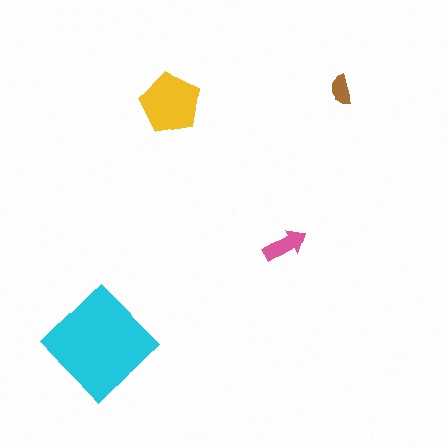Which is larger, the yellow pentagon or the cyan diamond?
The cyan diamond.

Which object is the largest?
The cyan diamond.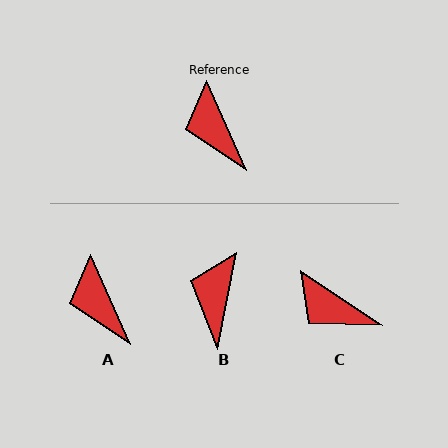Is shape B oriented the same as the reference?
No, it is off by about 35 degrees.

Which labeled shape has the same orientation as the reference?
A.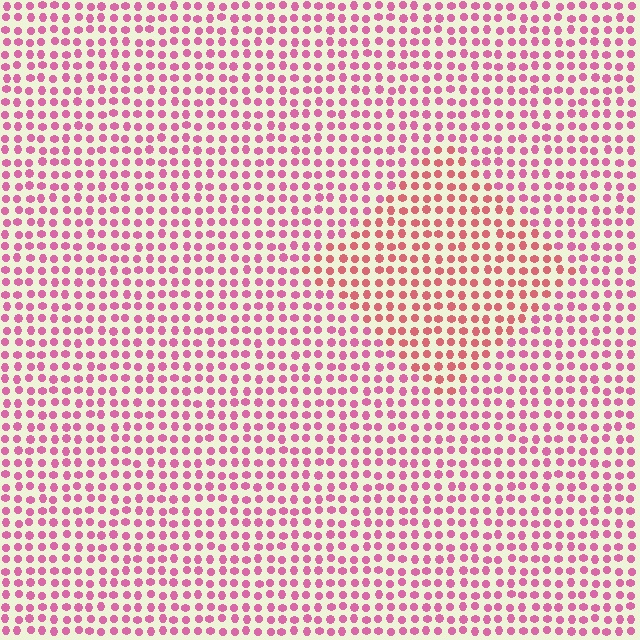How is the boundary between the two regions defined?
The boundary is defined purely by a slight shift in hue (about 27 degrees). Spacing, size, and orientation are identical on both sides.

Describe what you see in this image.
The image is filled with small pink elements in a uniform arrangement. A diamond-shaped region is visible where the elements are tinted to a slightly different hue, forming a subtle color boundary.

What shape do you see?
I see a diamond.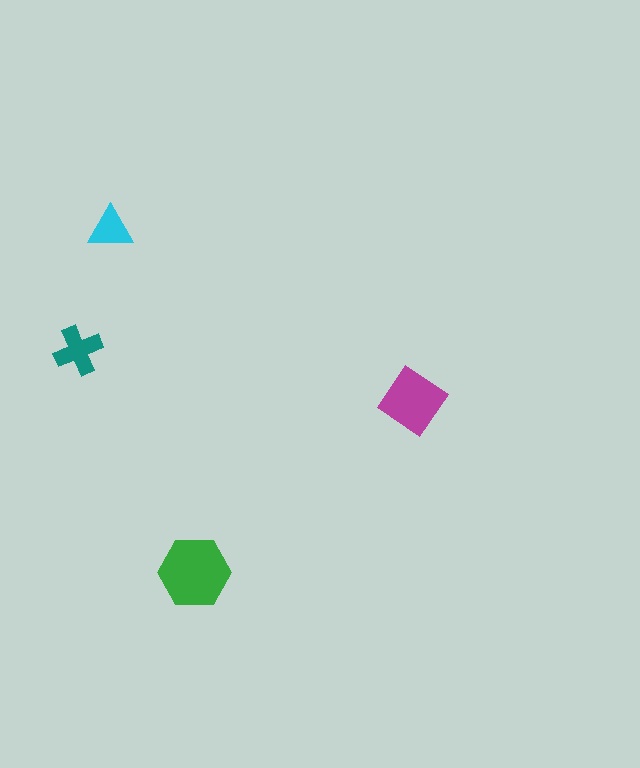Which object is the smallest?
The cyan triangle.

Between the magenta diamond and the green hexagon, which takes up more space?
The green hexagon.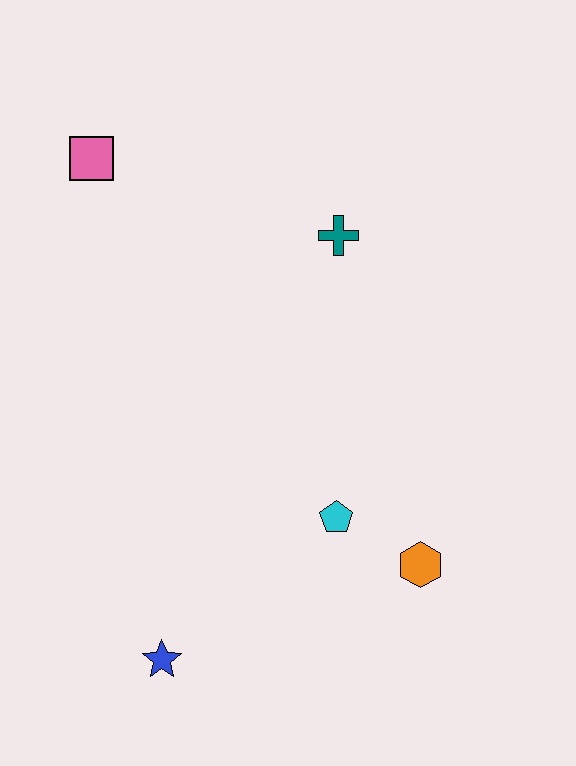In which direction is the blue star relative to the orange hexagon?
The blue star is to the left of the orange hexagon.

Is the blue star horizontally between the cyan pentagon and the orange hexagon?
No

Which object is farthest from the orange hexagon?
The pink square is farthest from the orange hexagon.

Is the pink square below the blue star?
No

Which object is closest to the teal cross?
The pink square is closest to the teal cross.